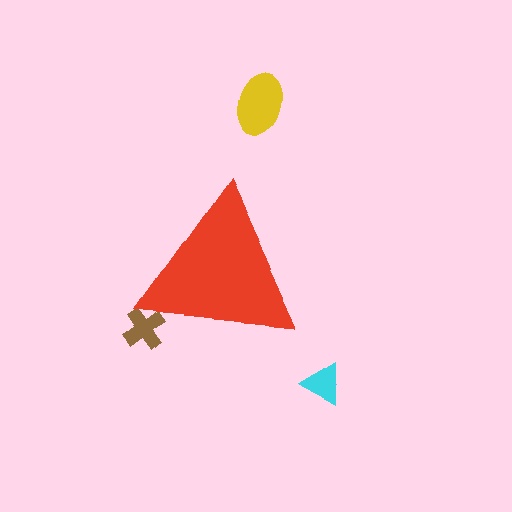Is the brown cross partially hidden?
Yes, the brown cross is partially hidden behind the red triangle.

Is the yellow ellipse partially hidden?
No, the yellow ellipse is fully visible.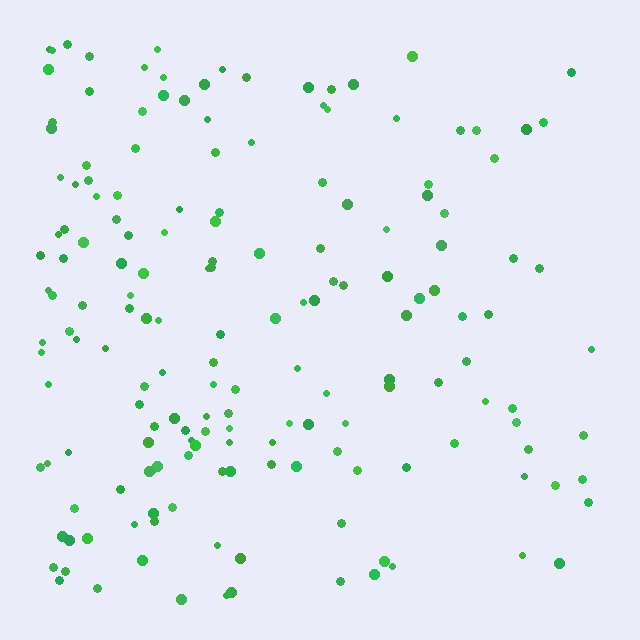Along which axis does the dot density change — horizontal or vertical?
Horizontal.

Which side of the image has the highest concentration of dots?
The left.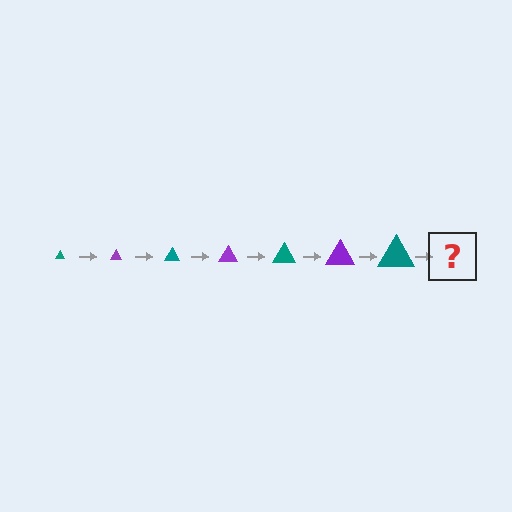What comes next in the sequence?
The next element should be a purple triangle, larger than the previous one.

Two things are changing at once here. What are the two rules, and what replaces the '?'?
The two rules are that the triangle grows larger each step and the color cycles through teal and purple. The '?' should be a purple triangle, larger than the previous one.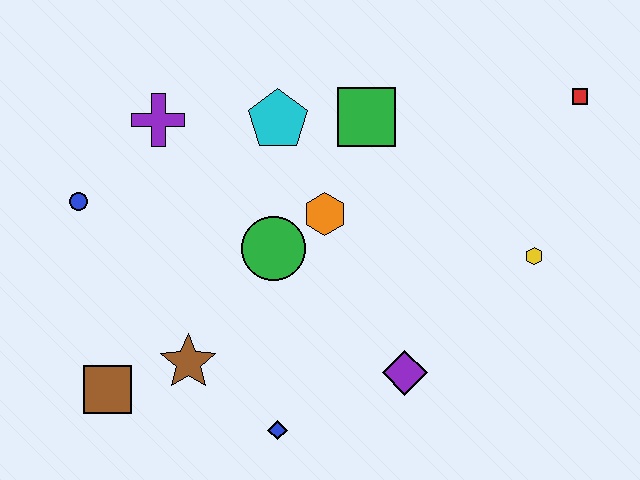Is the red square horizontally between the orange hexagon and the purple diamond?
No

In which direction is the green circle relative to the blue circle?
The green circle is to the right of the blue circle.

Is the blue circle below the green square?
Yes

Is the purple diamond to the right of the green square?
Yes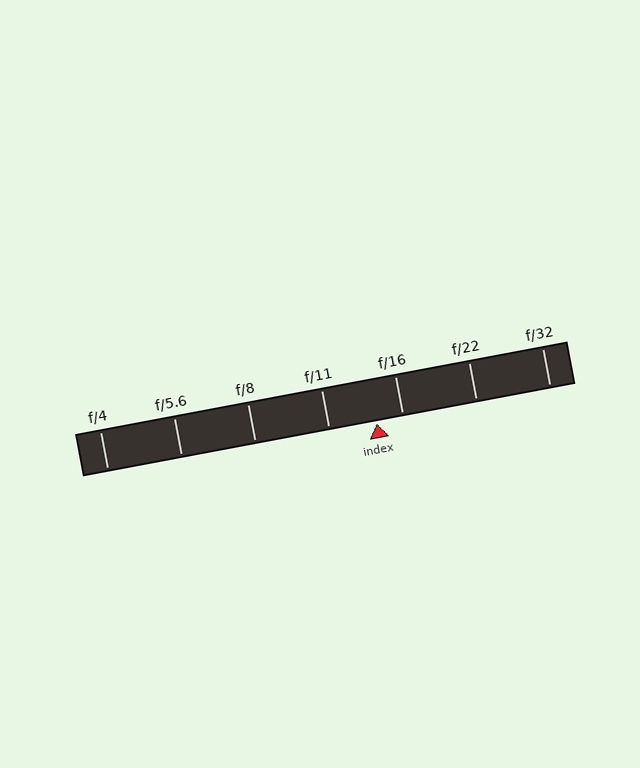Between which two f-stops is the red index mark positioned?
The index mark is between f/11 and f/16.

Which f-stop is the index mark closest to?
The index mark is closest to f/16.